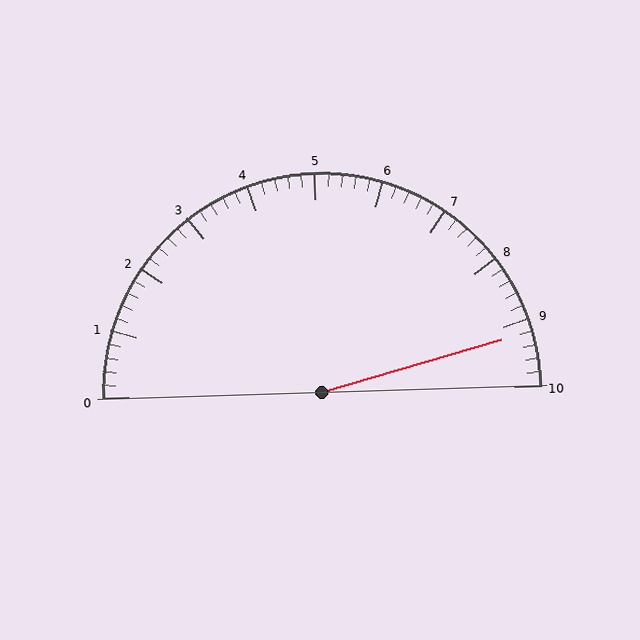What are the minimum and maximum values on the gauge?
The gauge ranges from 0 to 10.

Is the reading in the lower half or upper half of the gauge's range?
The reading is in the upper half of the range (0 to 10).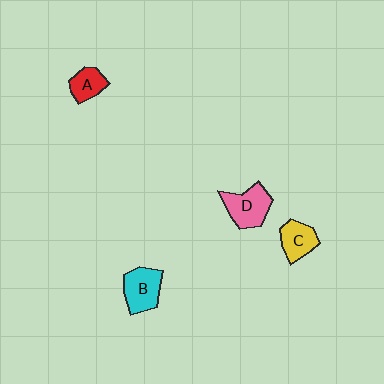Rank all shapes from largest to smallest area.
From largest to smallest: D (pink), B (cyan), C (yellow), A (red).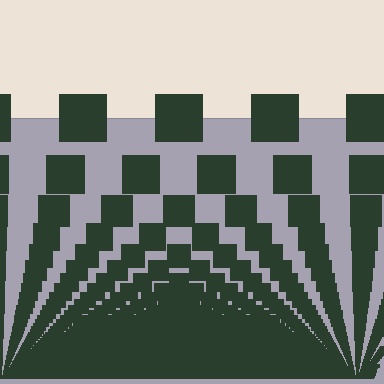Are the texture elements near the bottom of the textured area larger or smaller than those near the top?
Smaller. The gradient is inverted — elements near the bottom are smaller and denser.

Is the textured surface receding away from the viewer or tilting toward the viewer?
The surface appears to tilt toward the viewer. Texture elements get larger and sparser toward the top.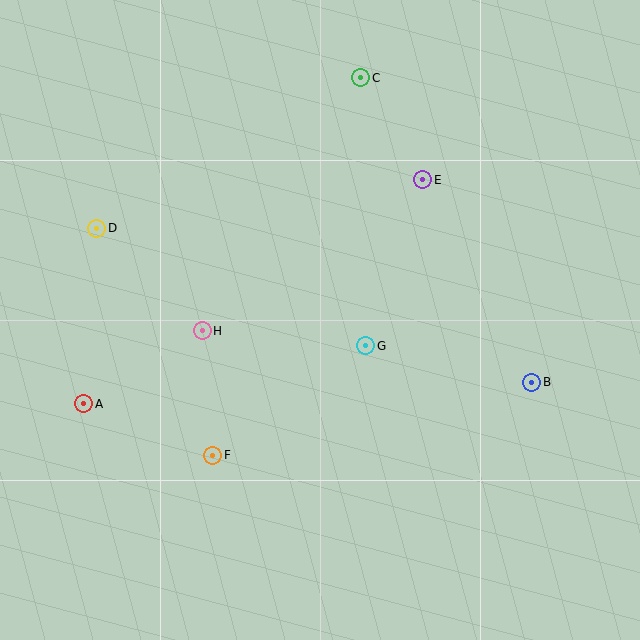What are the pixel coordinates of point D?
Point D is at (97, 228).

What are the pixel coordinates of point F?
Point F is at (213, 456).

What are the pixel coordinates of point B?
Point B is at (532, 382).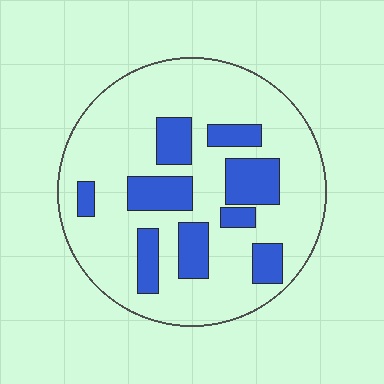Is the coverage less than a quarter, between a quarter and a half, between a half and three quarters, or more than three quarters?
Less than a quarter.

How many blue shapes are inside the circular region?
9.